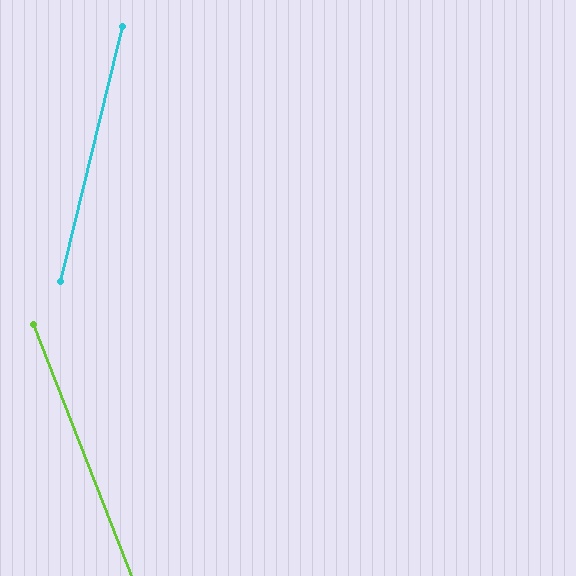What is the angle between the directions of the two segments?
Approximately 35 degrees.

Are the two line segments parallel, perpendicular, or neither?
Neither parallel nor perpendicular — they differ by about 35°.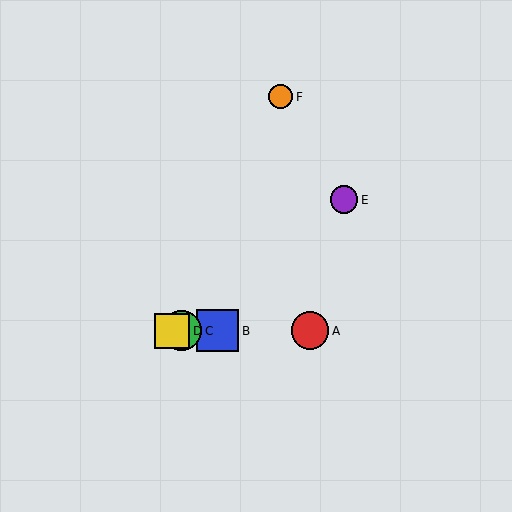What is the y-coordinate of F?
Object F is at y≈97.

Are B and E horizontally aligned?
No, B is at y≈331 and E is at y≈200.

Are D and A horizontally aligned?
Yes, both are at y≈331.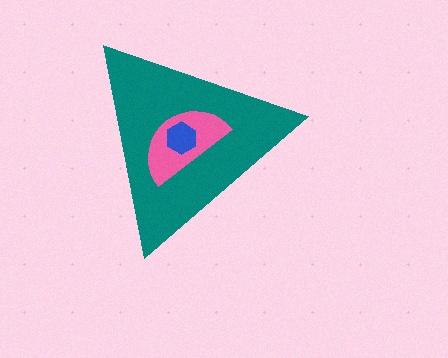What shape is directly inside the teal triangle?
The pink semicircle.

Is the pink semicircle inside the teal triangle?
Yes.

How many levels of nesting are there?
3.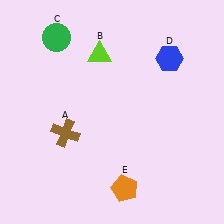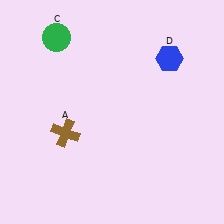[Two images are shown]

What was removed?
The orange pentagon (E), the lime triangle (B) were removed in Image 2.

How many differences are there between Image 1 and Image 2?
There are 2 differences between the two images.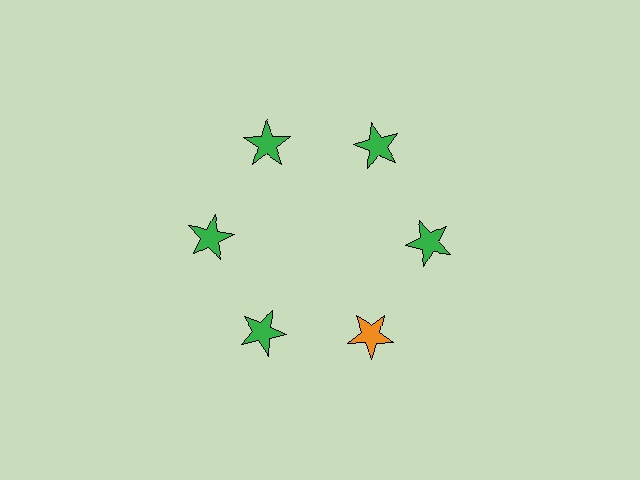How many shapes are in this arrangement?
There are 6 shapes arranged in a ring pattern.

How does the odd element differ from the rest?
It has a different color: orange instead of green.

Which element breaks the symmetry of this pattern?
The orange star at roughly the 5 o'clock position breaks the symmetry. All other shapes are green stars.